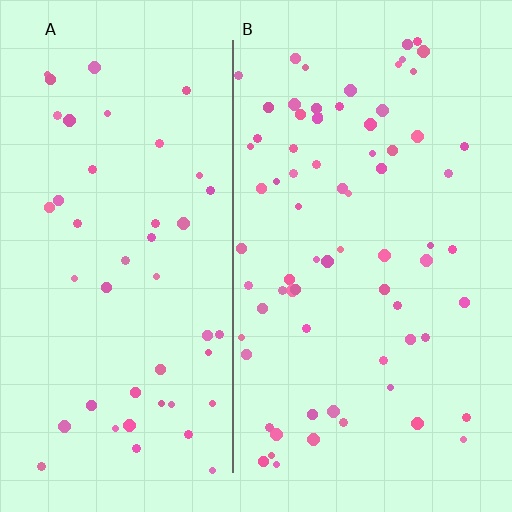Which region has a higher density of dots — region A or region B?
B (the right).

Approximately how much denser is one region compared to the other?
Approximately 1.5× — region B over region A.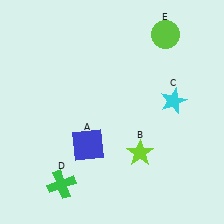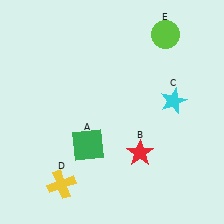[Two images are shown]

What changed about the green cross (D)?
In Image 1, D is green. In Image 2, it changed to yellow.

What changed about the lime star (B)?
In Image 1, B is lime. In Image 2, it changed to red.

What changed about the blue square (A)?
In Image 1, A is blue. In Image 2, it changed to green.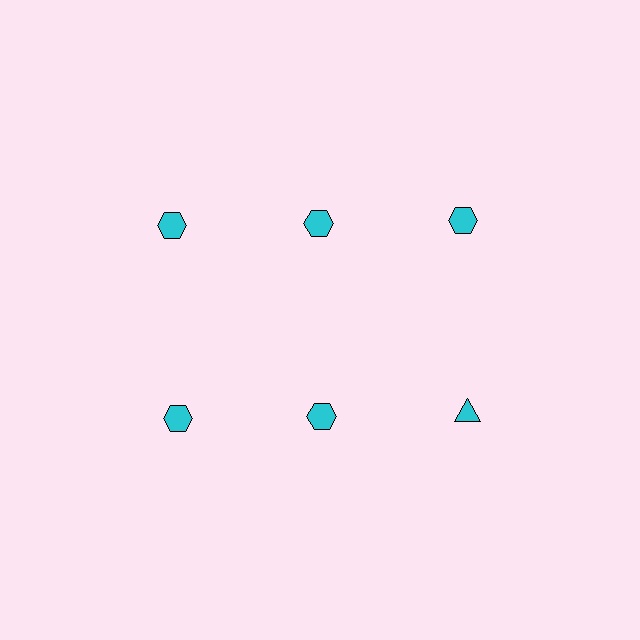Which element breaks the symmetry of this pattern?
The cyan triangle in the second row, center column breaks the symmetry. All other shapes are cyan hexagons.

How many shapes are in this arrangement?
There are 6 shapes arranged in a grid pattern.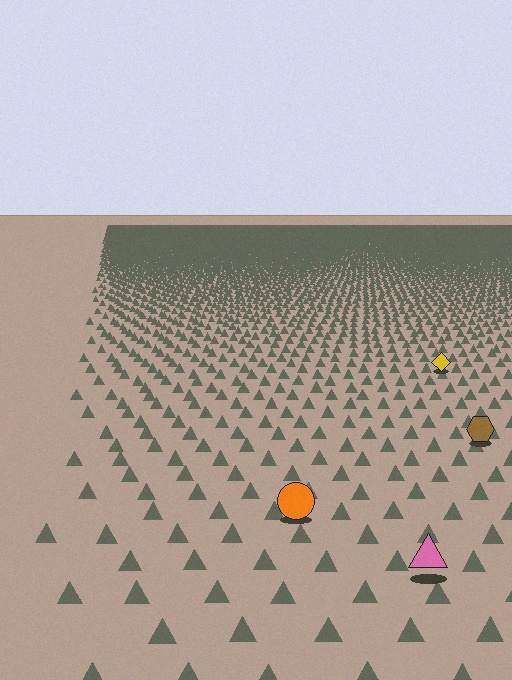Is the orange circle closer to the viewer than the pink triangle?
No. The pink triangle is closer — you can tell from the texture gradient: the ground texture is coarser near it.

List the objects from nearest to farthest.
From nearest to farthest: the pink triangle, the orange circle, the brown hexagon, the yellow diamond.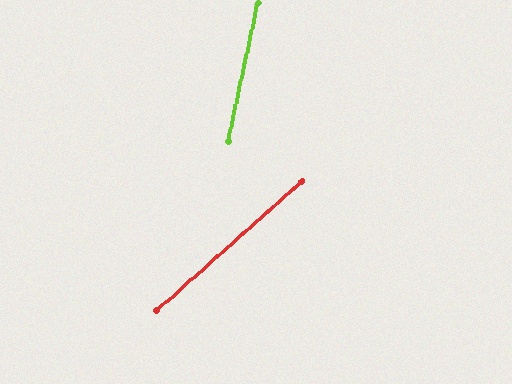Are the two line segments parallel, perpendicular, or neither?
Neither parallel nor perpendicular — they differ by about 36°.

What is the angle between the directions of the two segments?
Approximately 36 degrees.